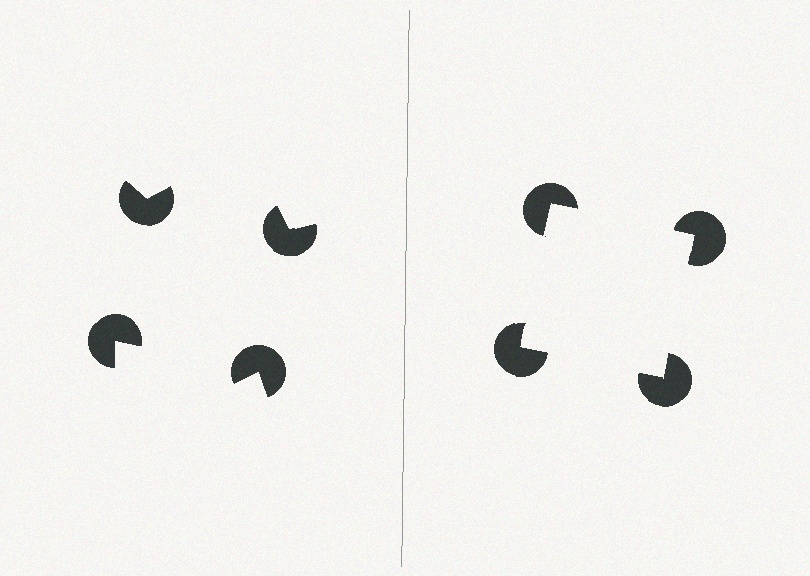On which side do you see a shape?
An illusory square appears on the right side. On the left side the wedge cuts are rotated, so no coherent shape forms.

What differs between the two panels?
The pac-man discs are positioned identically on both sides; only the wedge orientations differ. On the right they align to a square; on the left they are misaligned.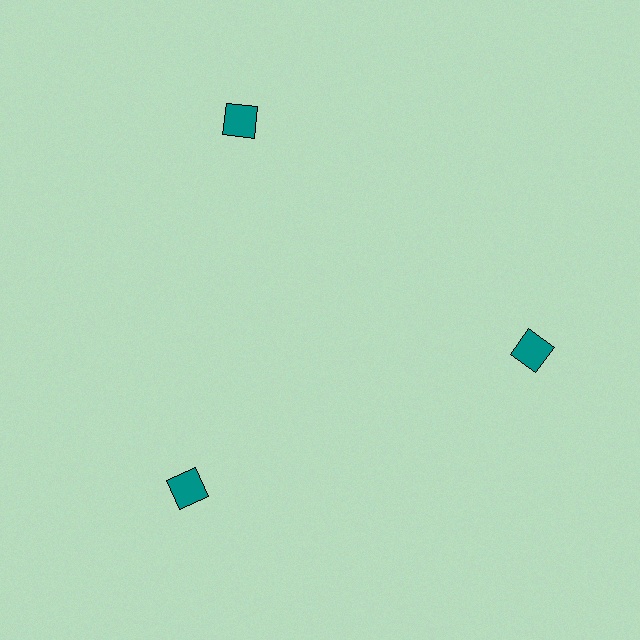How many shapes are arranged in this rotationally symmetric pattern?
There are 3 shapes, arranged in 3 groups of 1.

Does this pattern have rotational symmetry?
Yes, this pattern has 3-fold rotational symmetry. It looks the same after rotating 120 degrees around the center.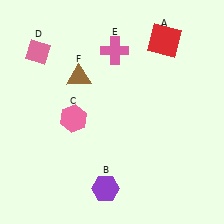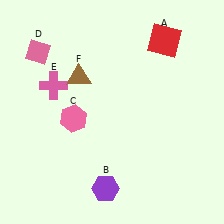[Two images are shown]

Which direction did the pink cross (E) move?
The pink cross (E) moved left.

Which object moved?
The pink cross (E) moved left.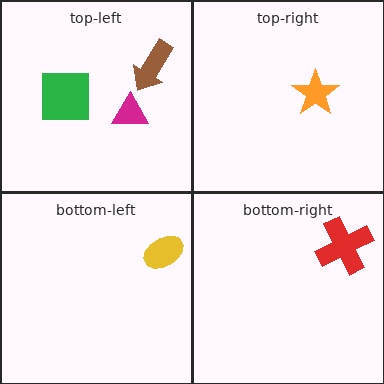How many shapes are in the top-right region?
1.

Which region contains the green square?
The top-left region.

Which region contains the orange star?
The top-right region.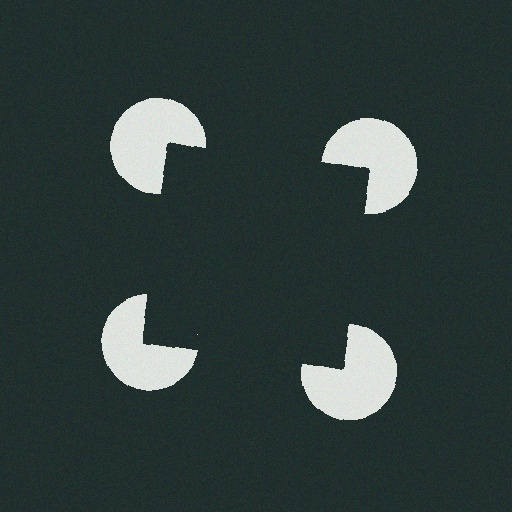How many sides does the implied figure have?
4 sides.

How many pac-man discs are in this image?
There are 4 — one at each vertex of the illusory square.